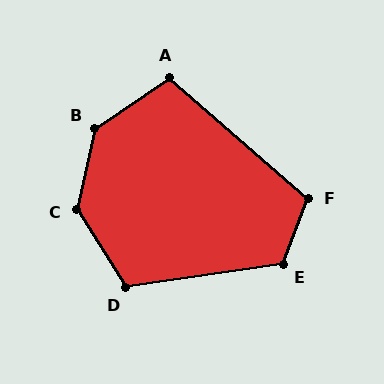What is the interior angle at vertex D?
Approximately 114 degrees (obtuse).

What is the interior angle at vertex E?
Approximately 119 degrees (obtuse).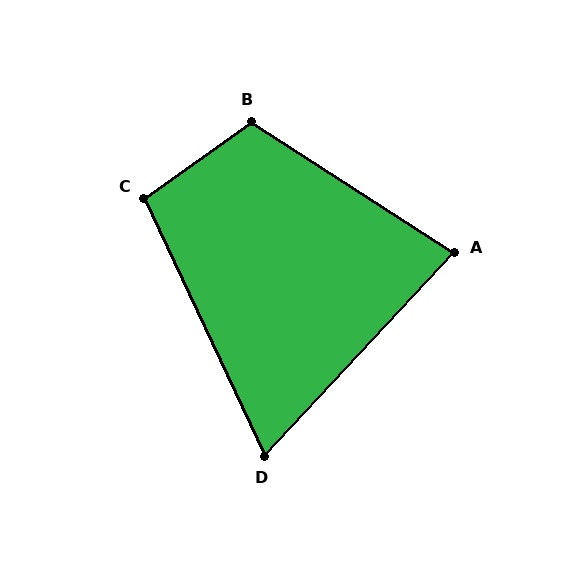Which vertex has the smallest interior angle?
D, at approximately 68 degrees.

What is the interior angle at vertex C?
Approximately 100 degrees (obtuse).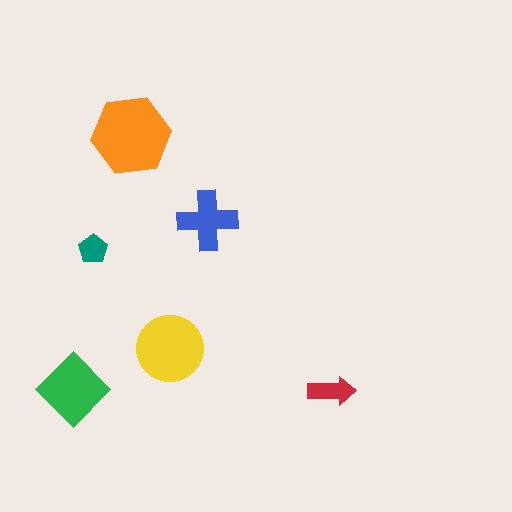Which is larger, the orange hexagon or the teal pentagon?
The orange hexagon.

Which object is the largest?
The orange hexagon.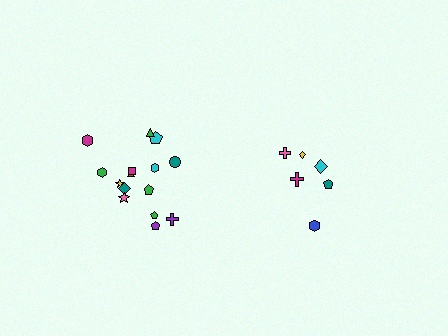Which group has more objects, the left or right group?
The left group.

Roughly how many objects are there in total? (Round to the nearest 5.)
Roughly 20 objects in total.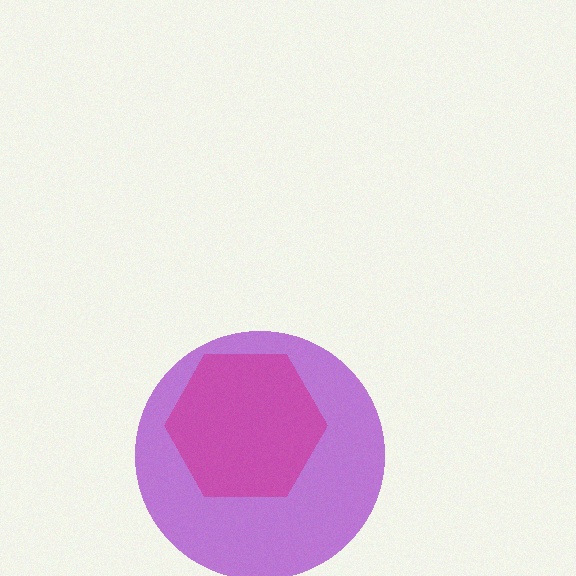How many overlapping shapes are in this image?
There are 2 overlapping shapes in the image.